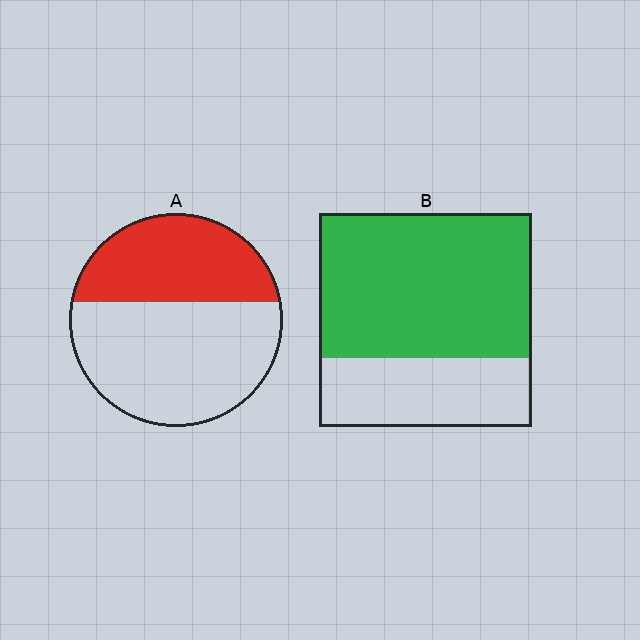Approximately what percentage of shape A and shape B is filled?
A is approximately 40% and B is approximately 70%.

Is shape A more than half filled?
No.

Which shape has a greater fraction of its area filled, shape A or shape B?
Shape B.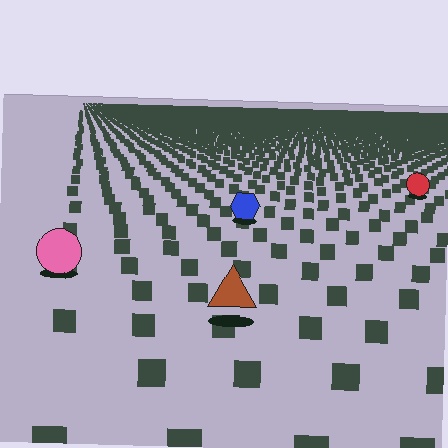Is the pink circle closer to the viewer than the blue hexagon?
Yes. The pink circle is closer — you can tell from the texture gradient: the ground texture is coarser near it.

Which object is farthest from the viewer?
The red circle is farthest from the viewer. It appears smaller and the ground texture around it is denser.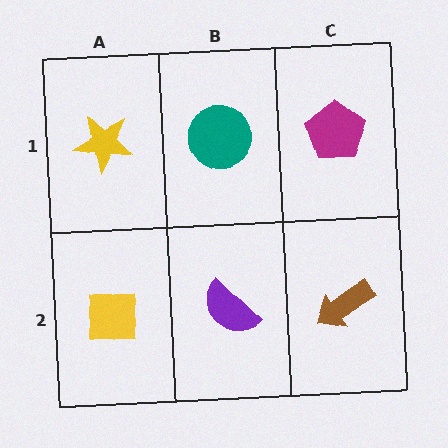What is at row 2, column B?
A purple semicircle.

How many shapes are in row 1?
3 shapes.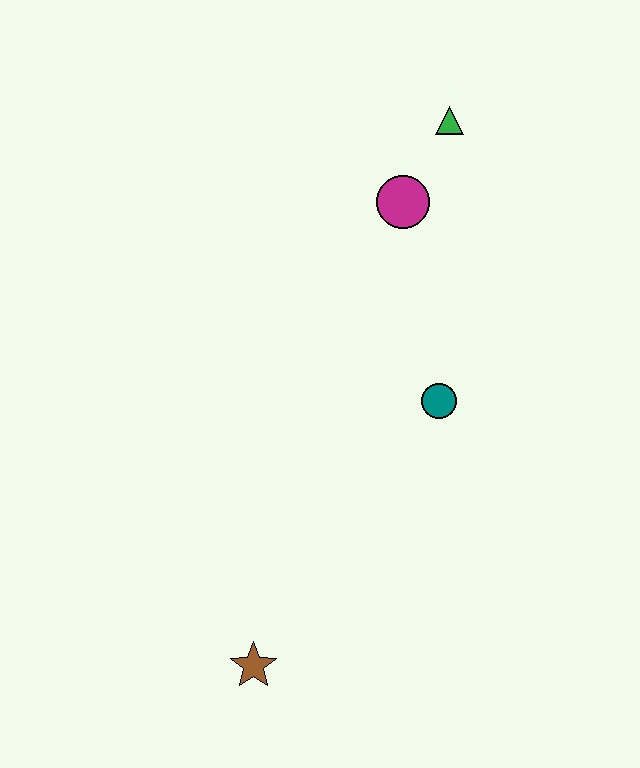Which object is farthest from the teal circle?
The brown star is farthest from the teal circle.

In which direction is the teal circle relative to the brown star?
The teal circle is above the brown star.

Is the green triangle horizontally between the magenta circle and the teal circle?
No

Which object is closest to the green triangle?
The magenta circle is closest to the green triangle.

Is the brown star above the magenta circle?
No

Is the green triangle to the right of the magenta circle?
Yes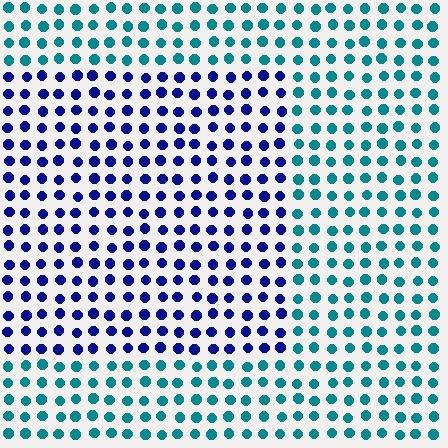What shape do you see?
I see a rectangle.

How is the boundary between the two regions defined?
The boundary is defined purely by a slight shift in hue (about 54 degrees). Spacing, size, and orientation are identical on both sides.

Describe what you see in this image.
The image is filled with small teal elements in a uniform arrangement. A rectangle-shaped region is visible where the elements are tinted to a slightly different hue, forming a subtle color boundary.